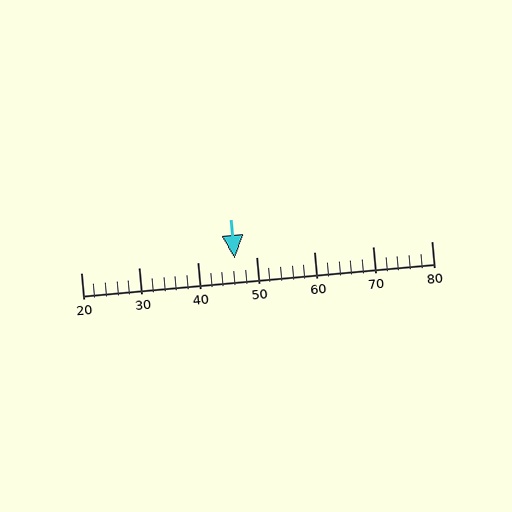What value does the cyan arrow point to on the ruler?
The cyan arrow points to approximately 46.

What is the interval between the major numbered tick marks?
The major tick marks are spaced 10 units apart.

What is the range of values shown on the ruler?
The ruler shows values from 20 to 80.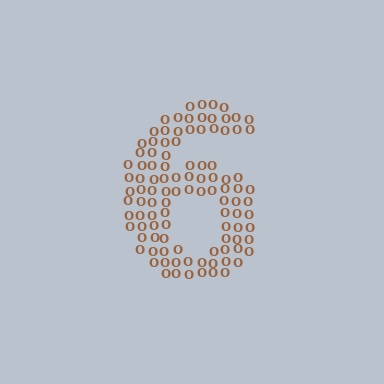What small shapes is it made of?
It is made of small letter O's.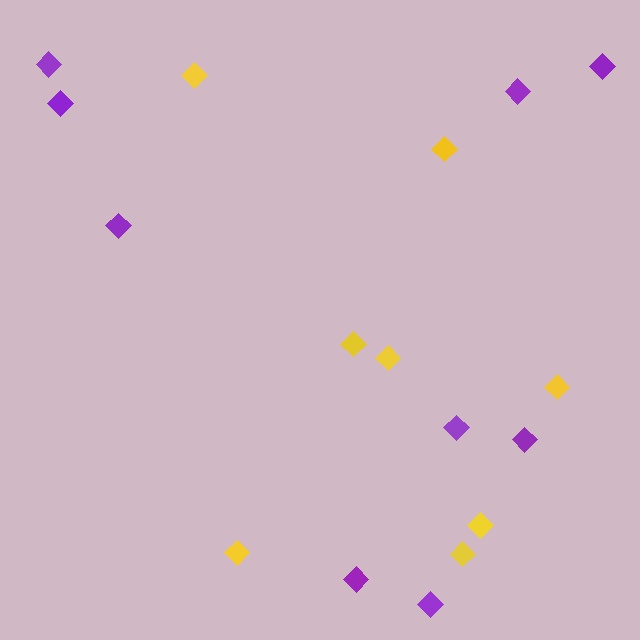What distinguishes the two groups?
There are 2 groups: one group of yellow diamonds (8) and one group of purple diamonds (9).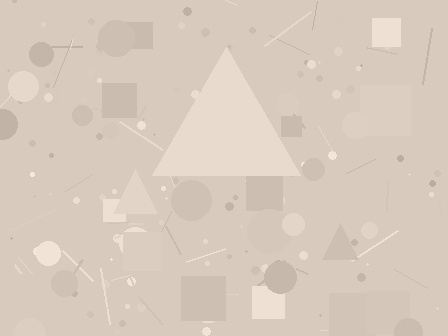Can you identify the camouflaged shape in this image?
The camouflaged shape is a triangle.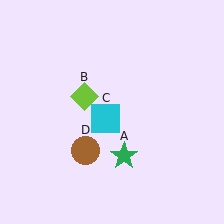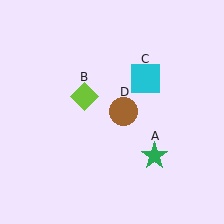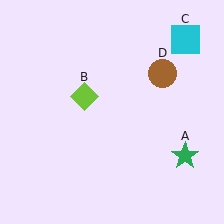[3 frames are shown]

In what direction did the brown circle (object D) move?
The brown circle (object D) moved up and to the right.